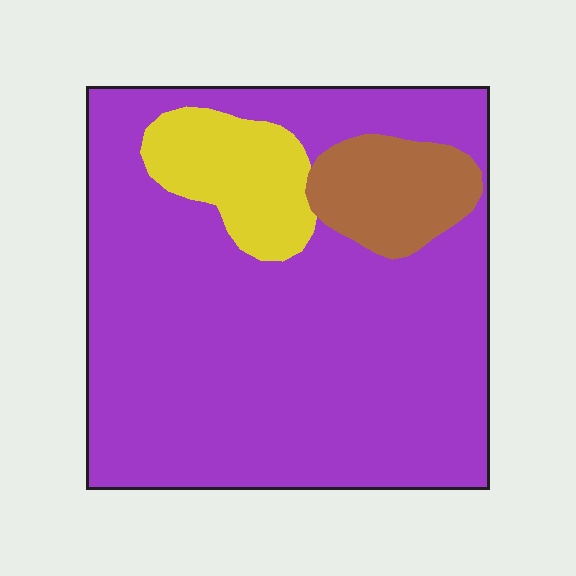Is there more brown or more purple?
Purple.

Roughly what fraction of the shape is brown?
Brown takes up about one tenth (1/10) of the shape.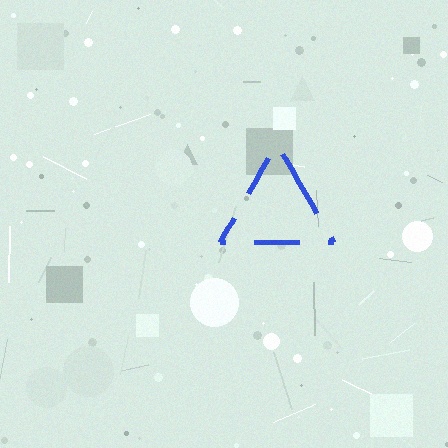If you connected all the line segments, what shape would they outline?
They would outline a triangle.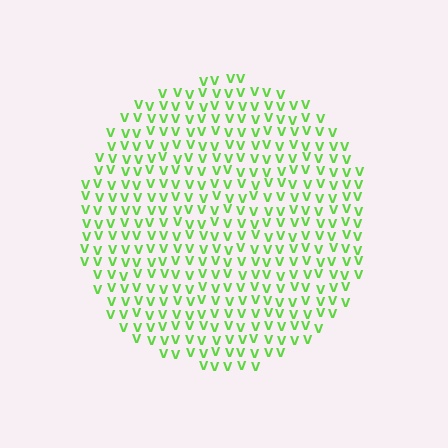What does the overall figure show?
The overall figure shows a circle.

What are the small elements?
The small elements are letter V's.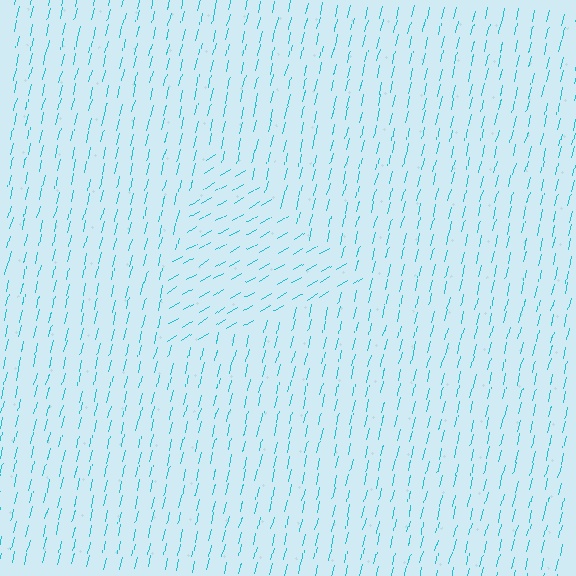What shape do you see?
I see a triangle.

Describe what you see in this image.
The image is filled with small cyan line segments. A triangle region in the image has lines oriented differently from the surrounding lines, creating a visible texture boundary.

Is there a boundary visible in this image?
Yes, there is a texture boundary formed by a change in line orientation.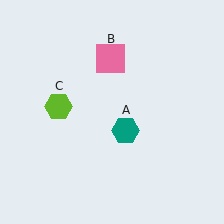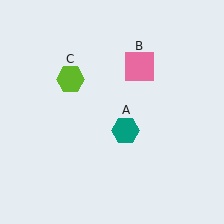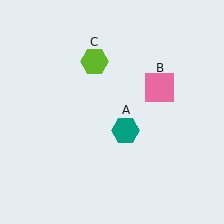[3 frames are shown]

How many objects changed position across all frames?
2 objects changed position: pink square (object B), lime hexagon (object C).